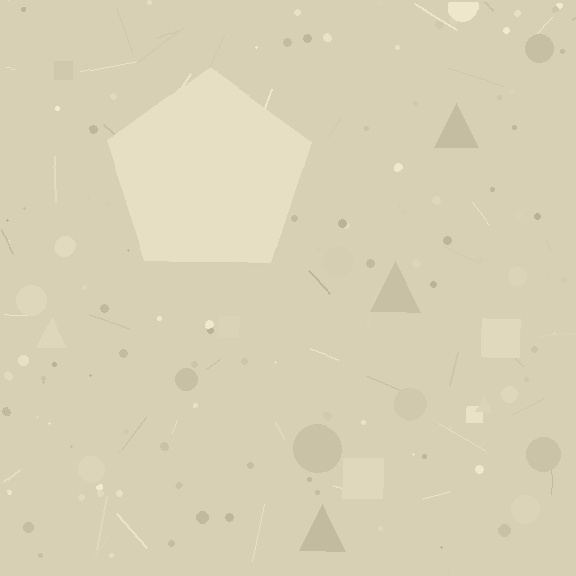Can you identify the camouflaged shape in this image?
The camouflaged shape is a pentagon.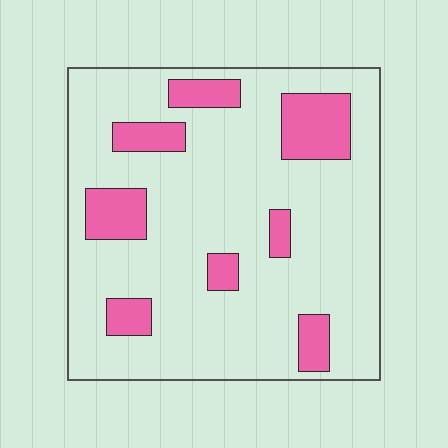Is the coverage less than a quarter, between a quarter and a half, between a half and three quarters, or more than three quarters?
Less than a quarter.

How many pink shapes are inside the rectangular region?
8.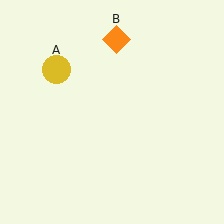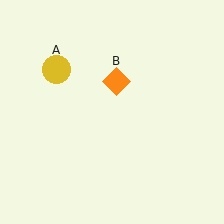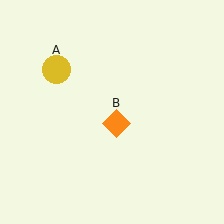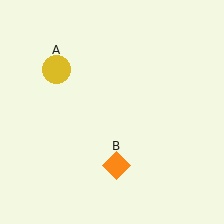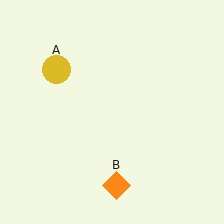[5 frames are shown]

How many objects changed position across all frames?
1 object changed position: orange diamond (object B).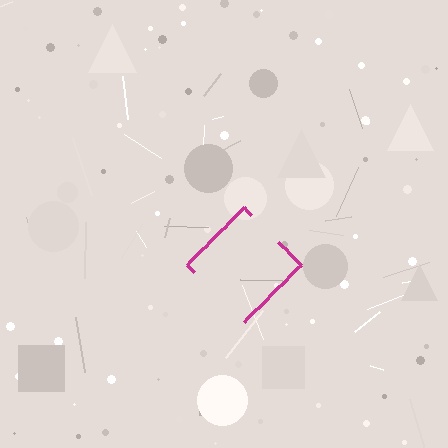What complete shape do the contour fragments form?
The contour fragments form a diamond.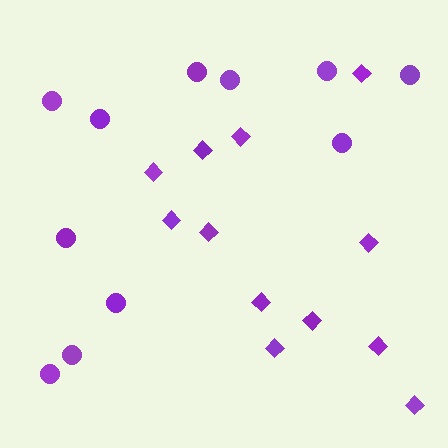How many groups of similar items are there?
There are 2 groups: one group of diamonds (12) and one group of circles (11).